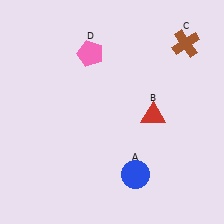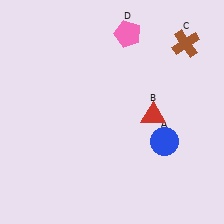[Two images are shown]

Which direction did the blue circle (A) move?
The blue circle (A) moved up.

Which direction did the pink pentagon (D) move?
The pink pentagon (D) moved right.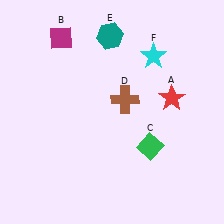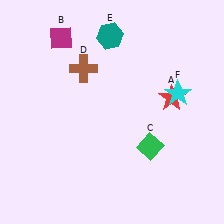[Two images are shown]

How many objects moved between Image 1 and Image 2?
2 objects moved between the two images.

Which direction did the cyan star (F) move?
The cyan star (F) moved down.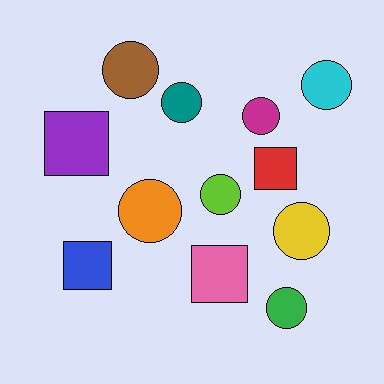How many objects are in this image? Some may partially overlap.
There are 12 objects.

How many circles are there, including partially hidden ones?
There are 8 circles.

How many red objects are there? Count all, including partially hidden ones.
There is 1 red object.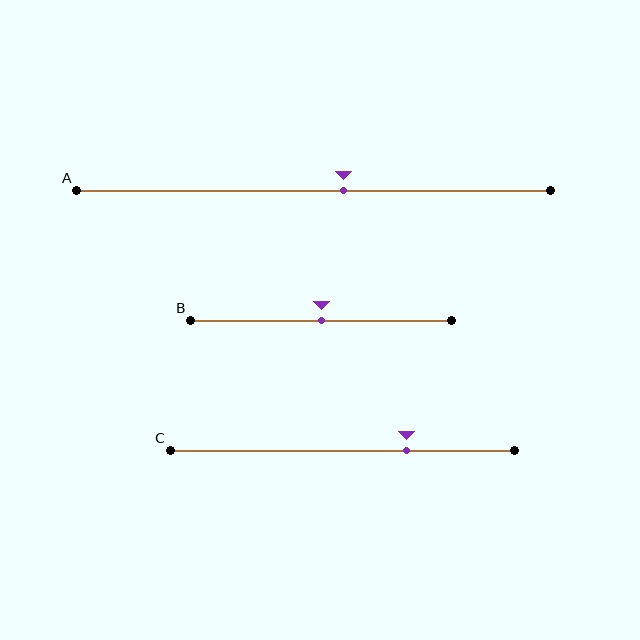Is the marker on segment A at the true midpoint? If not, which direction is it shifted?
No, the marker on segment A is shifted to the right by about 6% of the segment length.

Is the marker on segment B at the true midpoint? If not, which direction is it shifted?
Yes, the marker on segment B is at the true midpoint.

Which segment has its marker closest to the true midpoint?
Segment B has its marker closest to the true midpoint.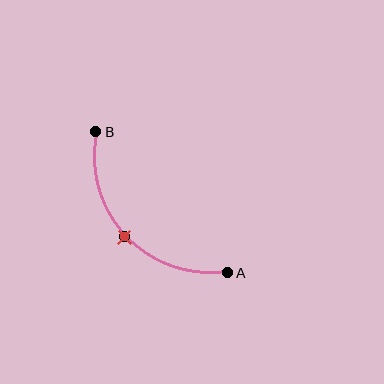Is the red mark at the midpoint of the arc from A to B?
Yes. The red mark lies on the arc at equal arc-length from both A and B — it is the arc midpoint.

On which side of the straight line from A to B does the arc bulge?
The arc bulges below and to the left of the straight line connecting A and B.